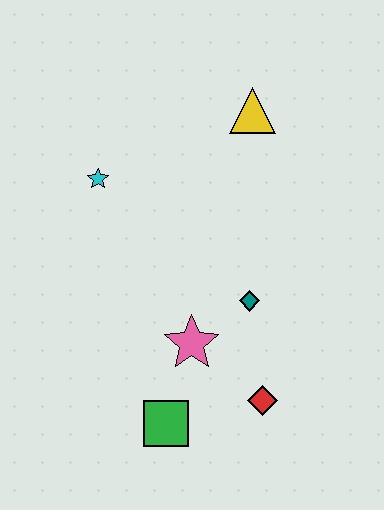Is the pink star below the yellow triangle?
Yes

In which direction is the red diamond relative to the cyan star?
The red diamond is below the cyan star.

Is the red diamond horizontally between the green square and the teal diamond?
No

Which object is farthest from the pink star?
The yellow triangle is farthest from the pink star.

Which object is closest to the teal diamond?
The pink star is closest to the teal diamond.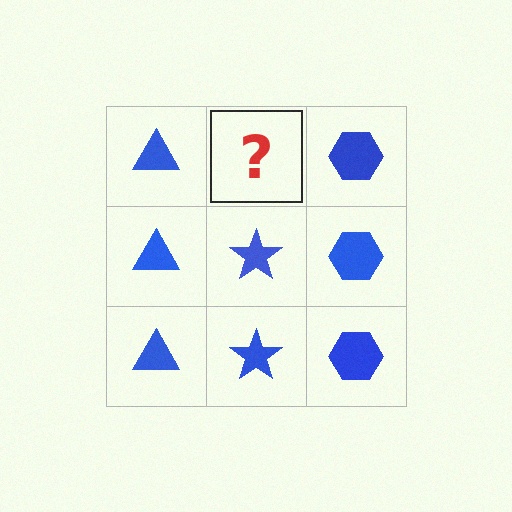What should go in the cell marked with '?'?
The missing cell should contain a blue star.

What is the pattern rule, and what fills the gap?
The rule is that each column has a consistent shape. The gap should be filled with a blue star.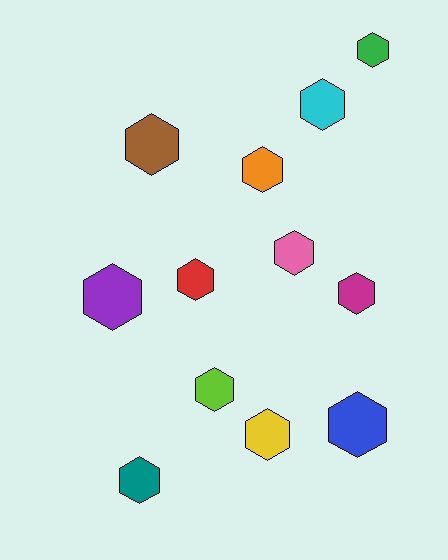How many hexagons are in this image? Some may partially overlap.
There are 12 hexagons.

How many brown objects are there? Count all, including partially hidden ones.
There is 1 brown object.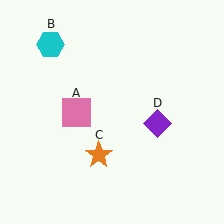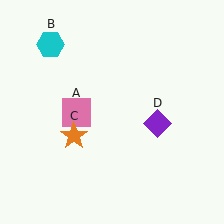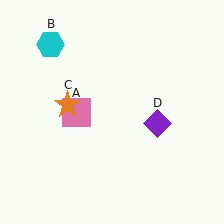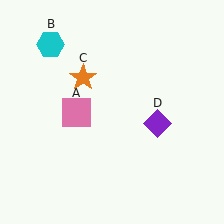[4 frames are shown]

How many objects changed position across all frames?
1 object changed position: orange star (object C).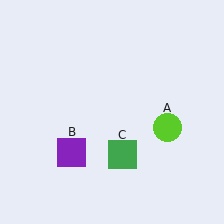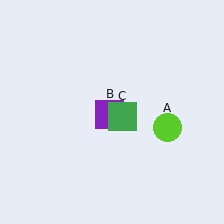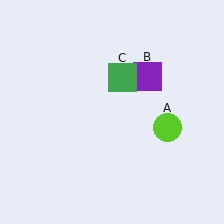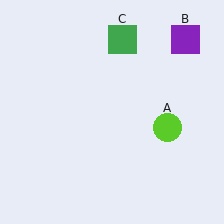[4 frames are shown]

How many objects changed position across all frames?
2 objects changed position: purple square (object B), green square (object C).